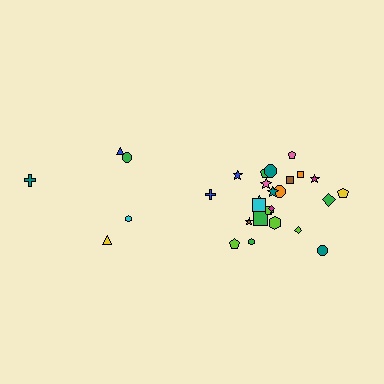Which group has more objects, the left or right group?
The right group.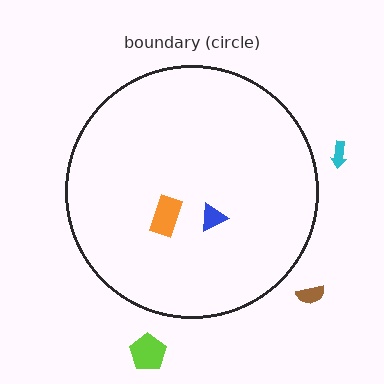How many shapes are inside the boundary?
2 inside, 3 outside.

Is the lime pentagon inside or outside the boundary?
Outside.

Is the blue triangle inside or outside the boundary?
Inside.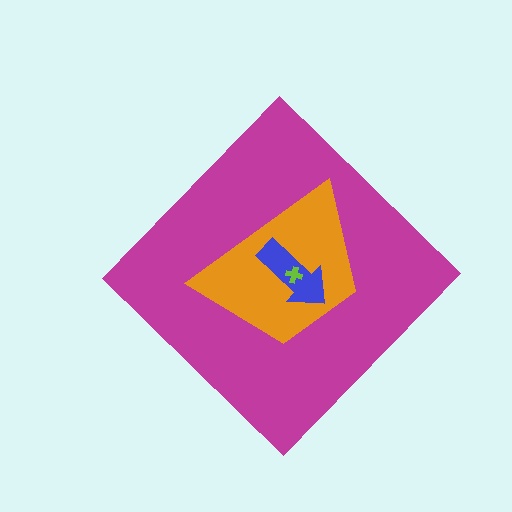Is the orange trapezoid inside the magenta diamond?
Yes.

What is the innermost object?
The lime cross.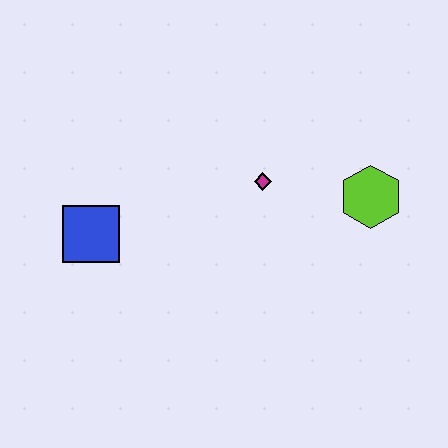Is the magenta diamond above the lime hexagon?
Yes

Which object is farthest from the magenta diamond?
The blue square is farthest from the magenta diamond.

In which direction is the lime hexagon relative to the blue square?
The lime hexagon is to the right of the blue square.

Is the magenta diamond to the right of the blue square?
Yes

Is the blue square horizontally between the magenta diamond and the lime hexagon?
No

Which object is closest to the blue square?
The magenta diamond is closest to the blue square.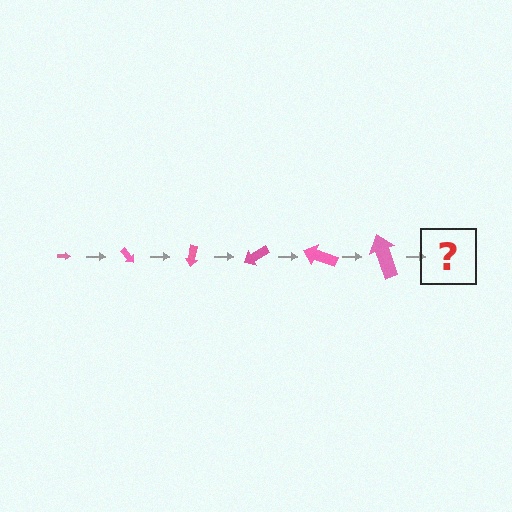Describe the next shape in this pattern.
It should be an arrow, larger than the previous one and rotated 300 degrees from the start.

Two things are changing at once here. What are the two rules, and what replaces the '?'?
The two rules are that the arrow grows larger each step and it rotates 50 degrees each step. The '?' should be an arrow, larger than the previous one and rotated 300 degrees from the start.